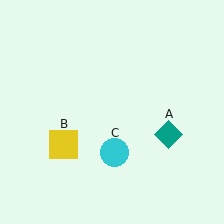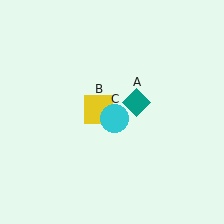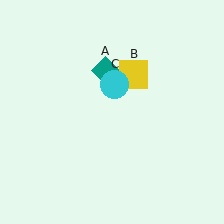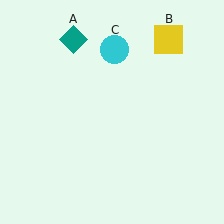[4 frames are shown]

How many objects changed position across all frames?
3 objects changed position: teal diamond (object A), yellow square (object B), cyan circle (object C).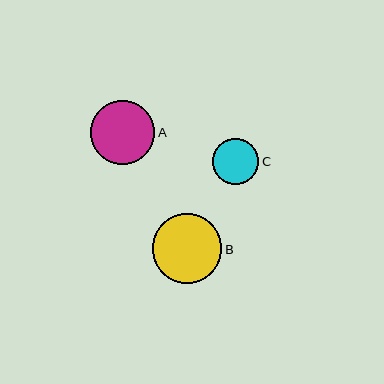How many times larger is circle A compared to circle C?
Circle A is approximately 1.4 times the size of circle C.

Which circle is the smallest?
Circle C is the smallest with a size of approximately 47 pixels.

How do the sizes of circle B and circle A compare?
Circle B and circle A are approximately the same size.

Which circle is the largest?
Circle B is the largest with a size of approximately 69 pixels.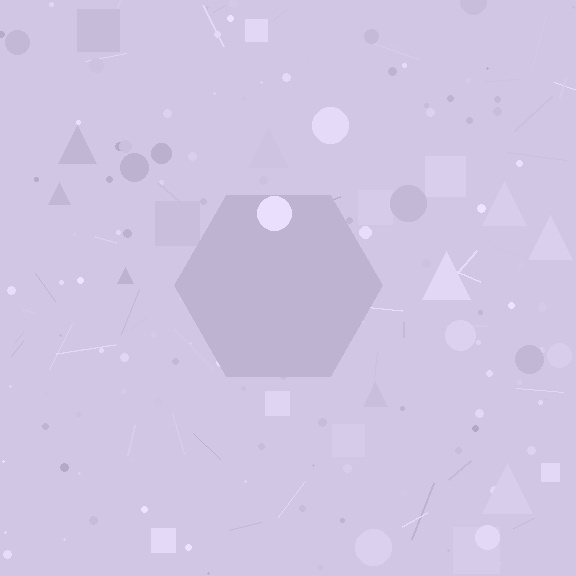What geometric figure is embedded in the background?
A hexagon is embedded in the background.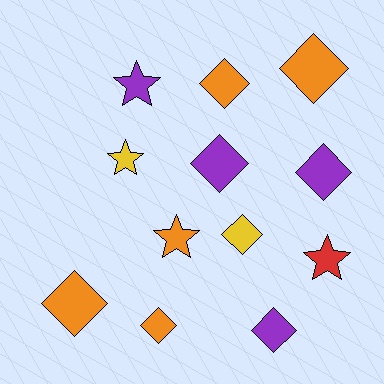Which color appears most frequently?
Orange, with 5 objects.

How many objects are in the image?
There are 12 objects.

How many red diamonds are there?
There are no red diamonds.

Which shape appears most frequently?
Diamond, with 8 objects.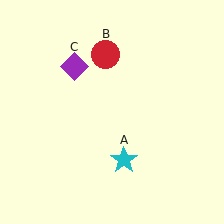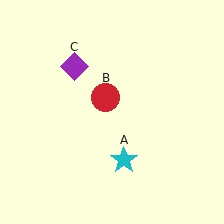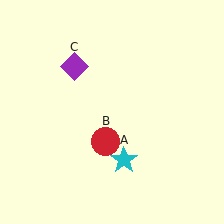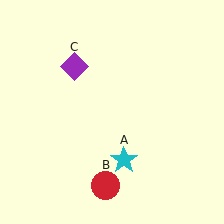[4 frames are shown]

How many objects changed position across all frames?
1 object changed position: red circle (object B).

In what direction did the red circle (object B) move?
The red circle (object B) moved down.